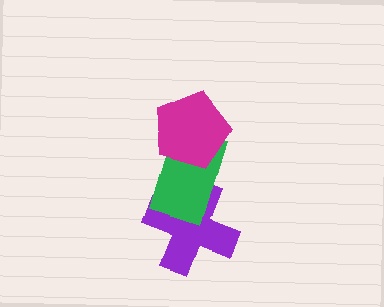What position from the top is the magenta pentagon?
The magenta pentagon is 1st from the top.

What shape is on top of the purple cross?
The green rectangle is on top of the purple cross.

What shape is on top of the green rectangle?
The magenta pentagon is on top of the green rectangle.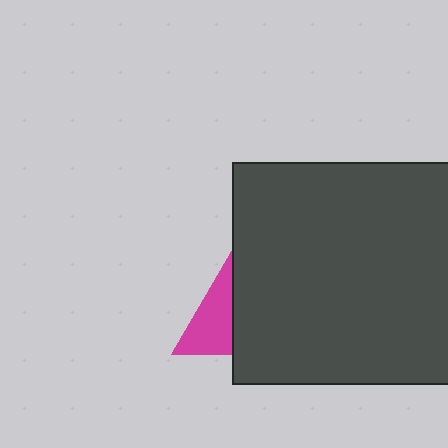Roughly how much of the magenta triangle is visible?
A small part of it is visible (roughly 41%).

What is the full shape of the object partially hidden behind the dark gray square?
The partially hidden object is a magenta triangle.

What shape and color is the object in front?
The object in front is a dark gray square.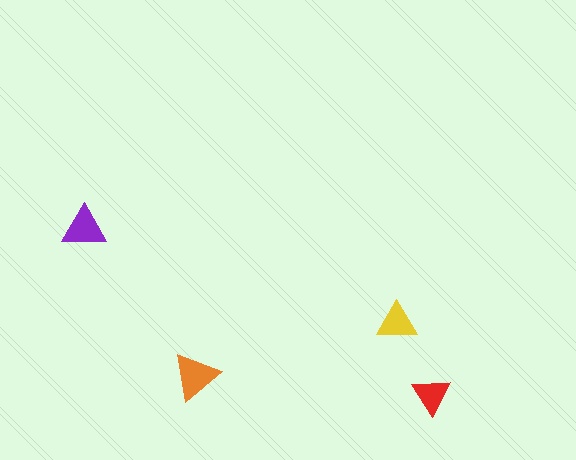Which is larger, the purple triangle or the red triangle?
The purple one.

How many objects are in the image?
There are 4 objects in the image.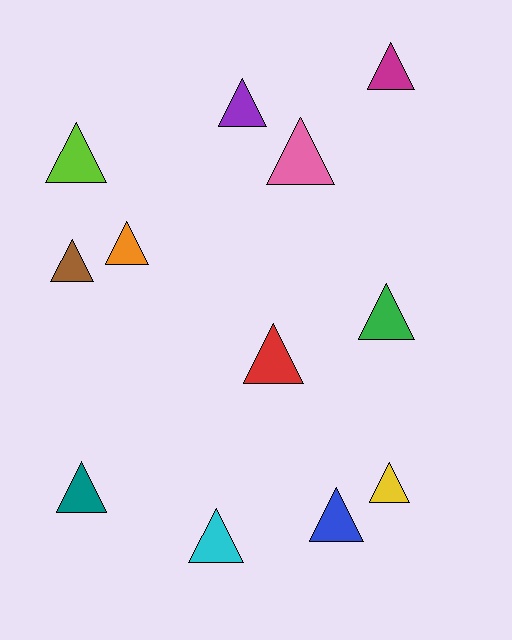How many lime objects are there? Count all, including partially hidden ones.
There is 1 lime object.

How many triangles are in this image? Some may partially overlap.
There are 12 triangles.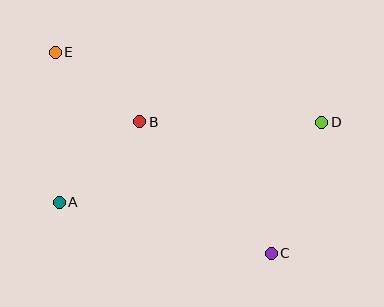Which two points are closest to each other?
Points B and E are closest to each other.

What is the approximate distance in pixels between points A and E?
The distance between A and E is approximately 150 pixels.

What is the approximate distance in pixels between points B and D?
The distance between B and D is approximately 182 pixels.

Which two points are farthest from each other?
Points C and E are farthest from each other.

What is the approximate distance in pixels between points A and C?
The distance between A and C is approximately 218 pixels.